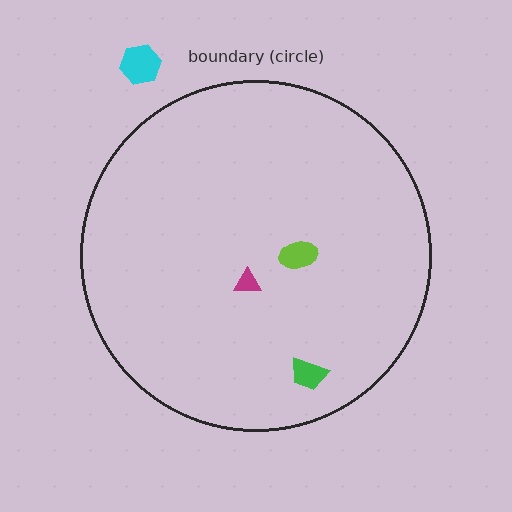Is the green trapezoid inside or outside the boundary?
Inside.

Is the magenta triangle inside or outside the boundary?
Inside.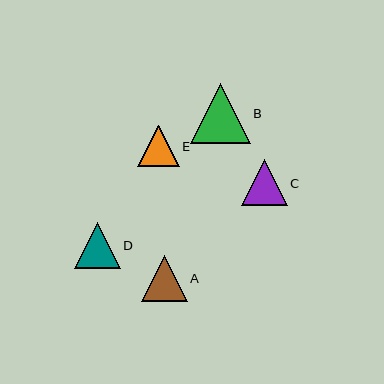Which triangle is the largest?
Triangle B is the largest with a size of approximately 59 pixels.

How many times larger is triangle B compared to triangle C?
Triangle B is approximately 1.3 times the size of triangle C.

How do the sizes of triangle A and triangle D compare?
Triangle A and triangle D are approximately the same size.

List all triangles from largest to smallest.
From largest to smallest: B, C, A, D, E.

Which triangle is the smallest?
Triangle E is the smallest with a size of approximately 41 pixels.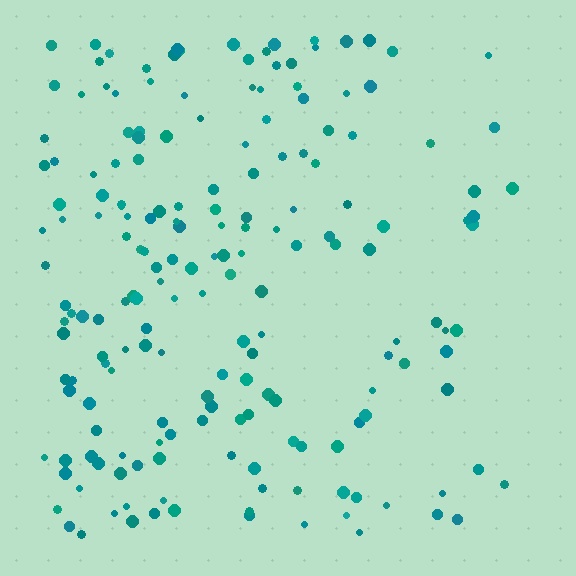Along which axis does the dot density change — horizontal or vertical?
Horizontal.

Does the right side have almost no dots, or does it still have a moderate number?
Still a moderate number, just noticeably fewer than the left.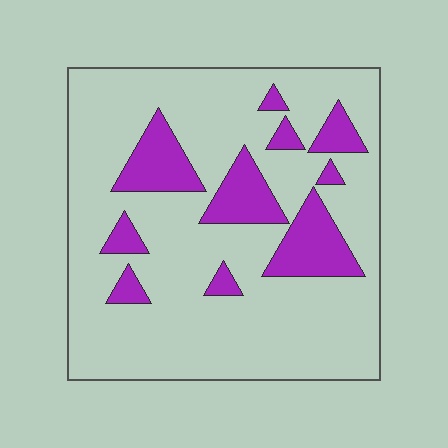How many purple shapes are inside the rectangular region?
10.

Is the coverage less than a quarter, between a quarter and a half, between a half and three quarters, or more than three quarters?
Less than a quarter.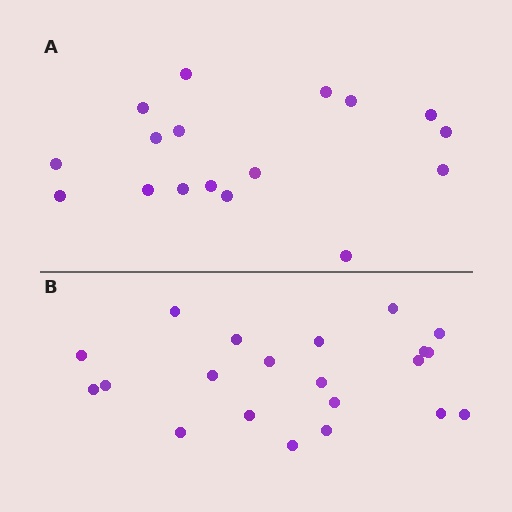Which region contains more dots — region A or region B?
Region B (the bottom region) has more dots.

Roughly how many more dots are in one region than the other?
Region B has about 4 more dots than region A.